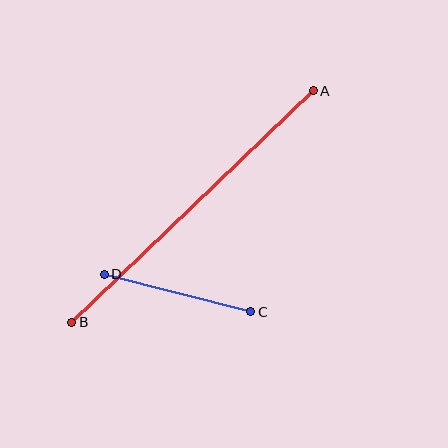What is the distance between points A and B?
The distance is approximately 335 pixels.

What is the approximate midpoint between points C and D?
The midpoint is at approximately (177, 293) pixels.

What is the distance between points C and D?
The distance is approximately 151 pixels.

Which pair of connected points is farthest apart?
Points A and B are farthest apart.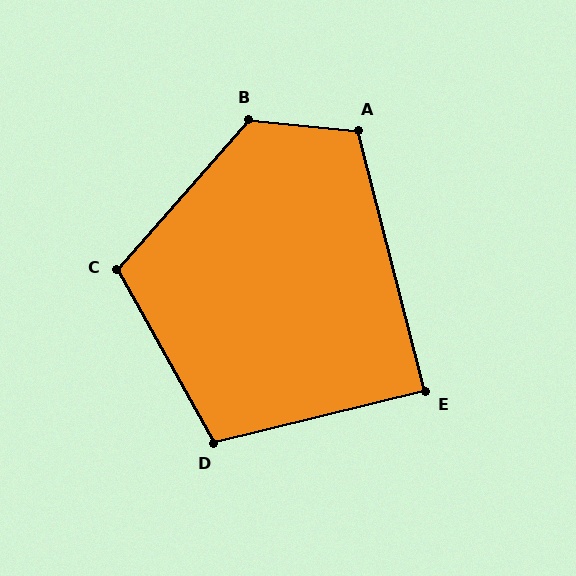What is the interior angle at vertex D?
Approximately 105 degrees (obtuse).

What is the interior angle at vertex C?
Approximately 109 degrees (obtuse).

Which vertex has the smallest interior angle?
E, at approximately 89 degrees.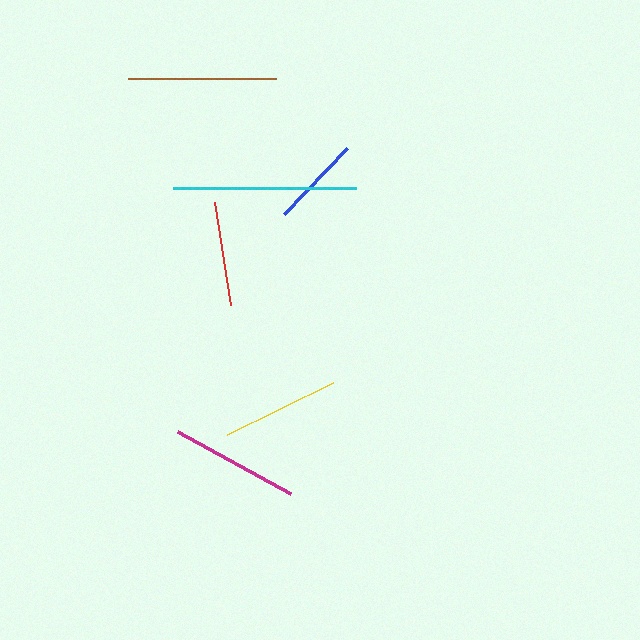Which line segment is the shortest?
The blue line is the shortest at approximately 91 pixels.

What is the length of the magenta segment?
The magenta segment is approximately 129 pixels long.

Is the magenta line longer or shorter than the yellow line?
The magenta line is longer than the yellow line.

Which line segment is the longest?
The cyan line is the longest at approximately 183 pixels.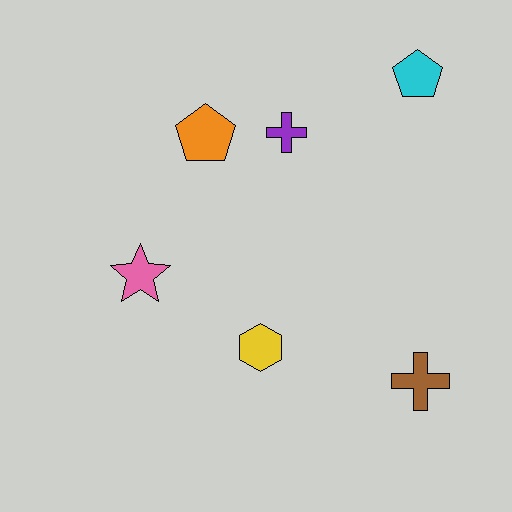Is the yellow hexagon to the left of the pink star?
No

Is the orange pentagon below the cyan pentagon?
Yes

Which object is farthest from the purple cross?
The brown cross is farthest from the purple cross.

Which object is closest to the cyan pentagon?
The purple cross is closest to the cyan pentagon.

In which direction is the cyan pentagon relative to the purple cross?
The cyan pentagon is to the right of the purple cross.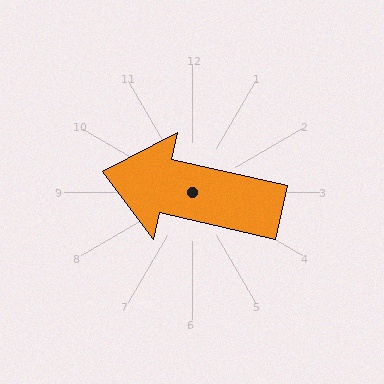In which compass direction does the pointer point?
West.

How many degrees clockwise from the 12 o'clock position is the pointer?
Approximately 283 degrees.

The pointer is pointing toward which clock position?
Roughly 9 o'clock.